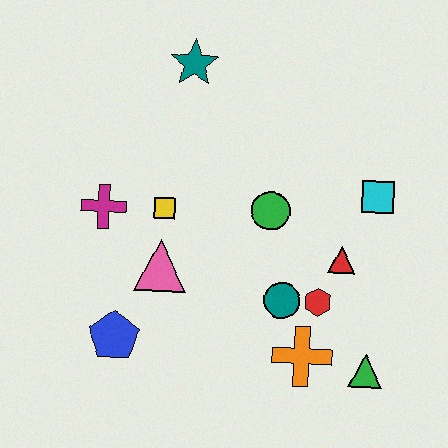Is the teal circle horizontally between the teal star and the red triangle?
Yes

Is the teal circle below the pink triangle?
Yes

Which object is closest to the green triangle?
The orange cross is closest to the green triangle.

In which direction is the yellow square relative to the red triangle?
The yellow square is to the left of the red triangle.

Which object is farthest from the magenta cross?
The green triangle is farthest from the magenta cross.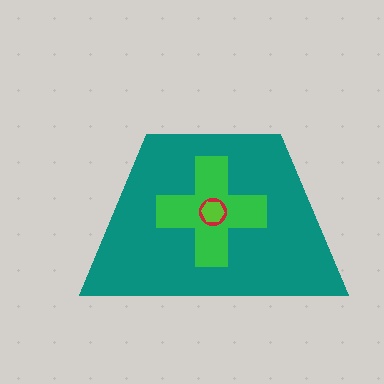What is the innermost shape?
The lime hexagon.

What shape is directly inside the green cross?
The red circle.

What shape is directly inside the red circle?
The lime hexagon.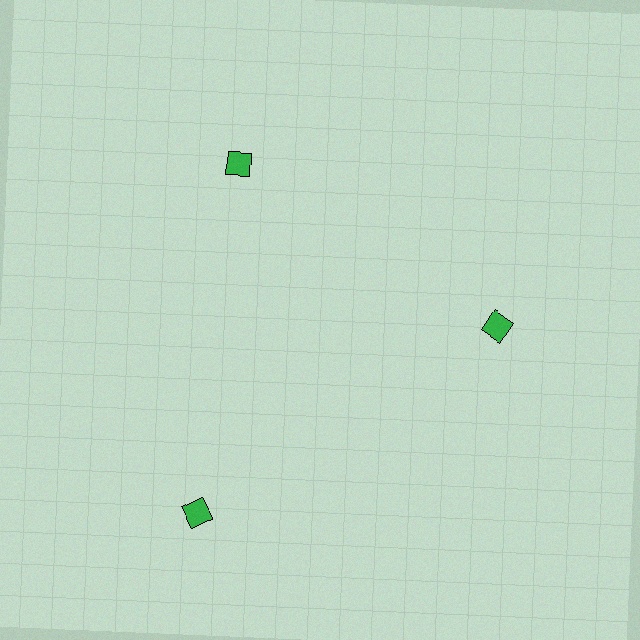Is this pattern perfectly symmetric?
No. The 3 green diamonds are arranged in a ring, but one element near the 7 o'clock position is pushed outward from the center, breaking the 3-fold rotational symmetry.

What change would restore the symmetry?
The symmetry would be restored by moving it inward, back onto the ring so that all 3 diamonds sit at equal angles and equal distance from the center.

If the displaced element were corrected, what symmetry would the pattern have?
It would have 3-fold rotational symmetry — the pattern would map onto itself every 120 degrees.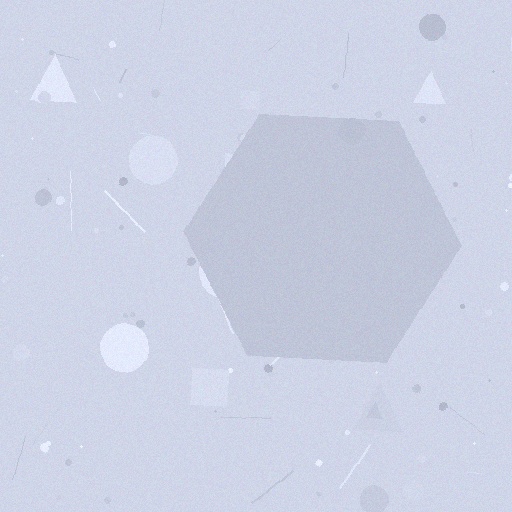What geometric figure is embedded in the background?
A hexagon is embedded in the background.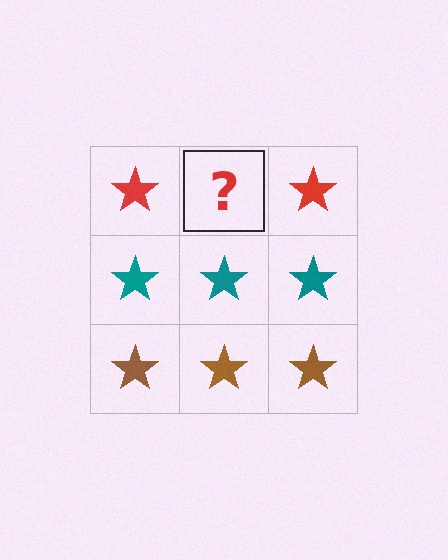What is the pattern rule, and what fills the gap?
The rule is that each row has a consistent color. The gap should be filled with a red star.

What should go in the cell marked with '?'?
The missing cell should contain a red star.